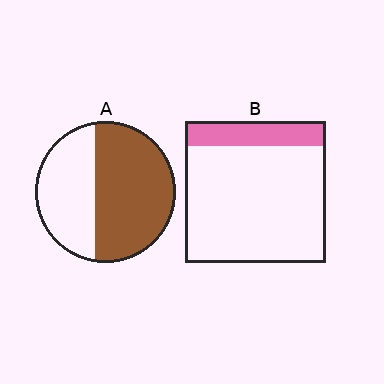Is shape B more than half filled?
No.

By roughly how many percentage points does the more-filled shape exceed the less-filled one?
By roughly 40 percentage points (A over B).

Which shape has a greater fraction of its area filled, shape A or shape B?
Shape A.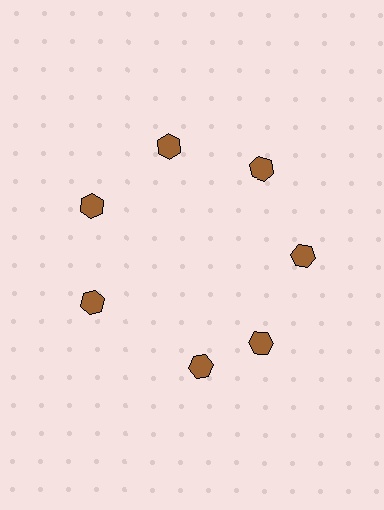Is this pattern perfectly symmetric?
No. The 7 brown hexagons are arranged in a ring, but one element near the 6 o'clock position is rotated out of alignment along the ring, breaking the 7-fold rotational symmetry.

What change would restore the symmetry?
The symmetry would be restored by rotating it back into even spacing with its neighbors so that all 7 hexagons sit at equal angles and equal distance from the center.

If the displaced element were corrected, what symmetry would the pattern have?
It would have 7-fold rotational symmetry — the pattern would map onto itself every 51 degrees.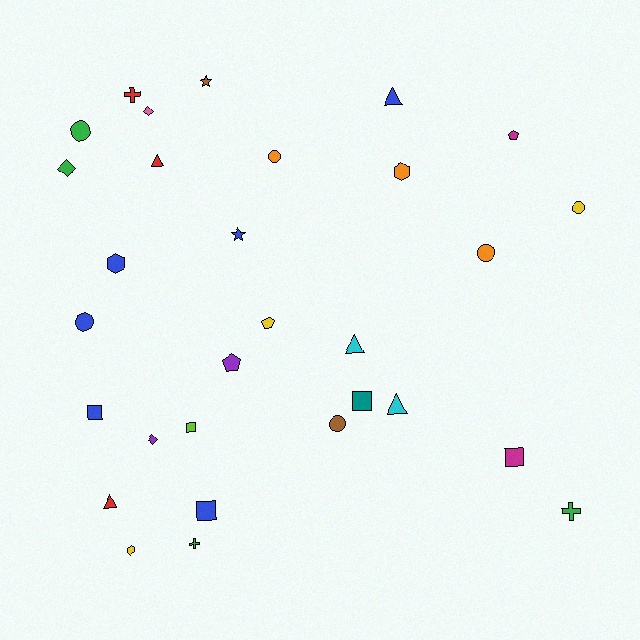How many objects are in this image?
There are 30 objects.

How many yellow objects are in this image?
There are 3 yellow objects.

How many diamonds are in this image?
There are 3 diamonds.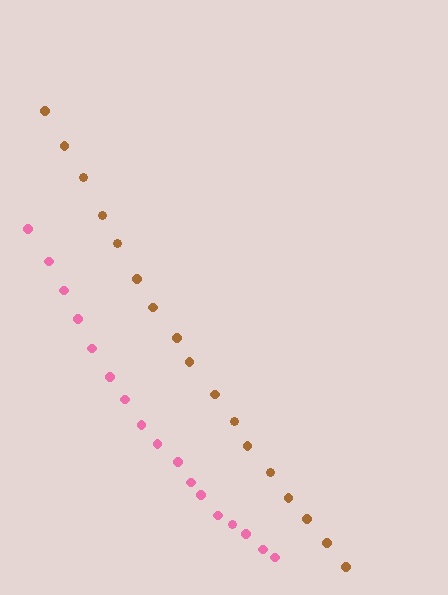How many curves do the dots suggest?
There are 2 distinct paths.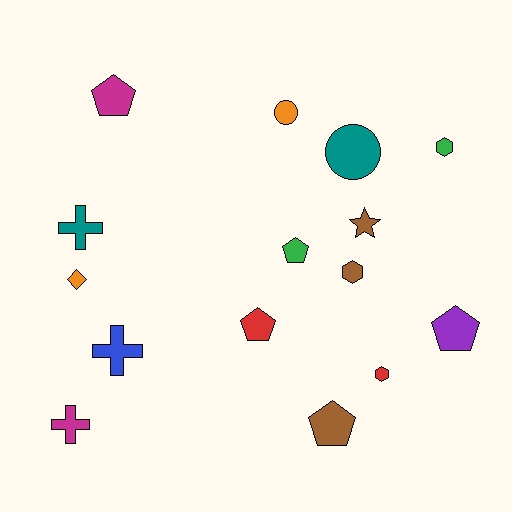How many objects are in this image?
There are 15 objects.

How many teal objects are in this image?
There are 2 teal objects.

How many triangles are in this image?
There are no triangles.